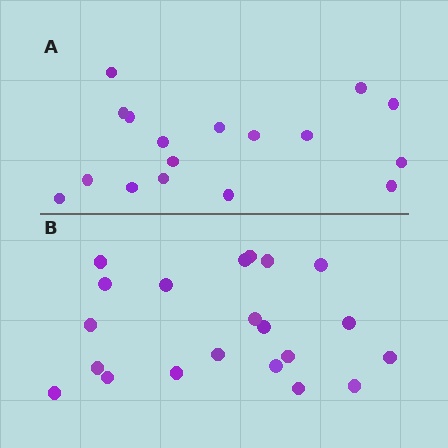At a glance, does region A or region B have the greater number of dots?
Region B (the bottom region) has more dots.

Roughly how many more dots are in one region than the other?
Region B has about 4 more dots than region A.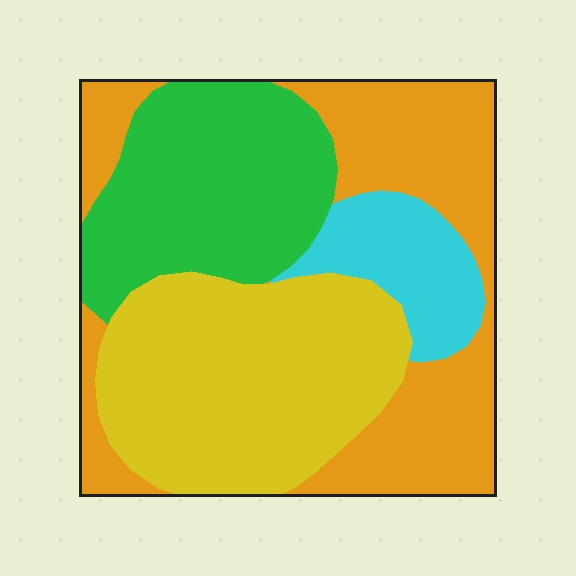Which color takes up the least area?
Cyan, at roughly 10%.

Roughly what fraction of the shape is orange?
Orange covers 32% of the shape.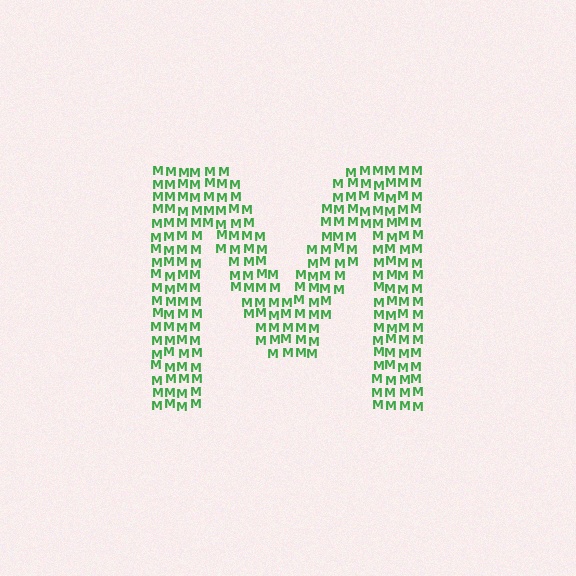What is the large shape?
The large shape is the letter M.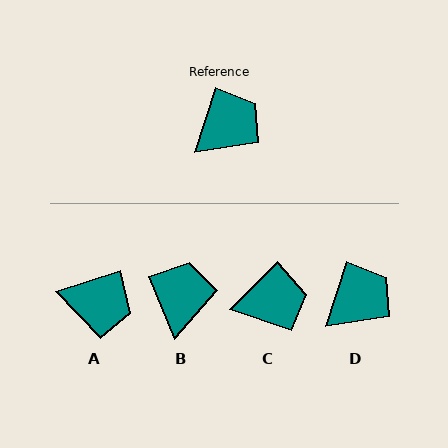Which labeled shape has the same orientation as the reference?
D.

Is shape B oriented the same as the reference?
No, it is off by about 41 degrees.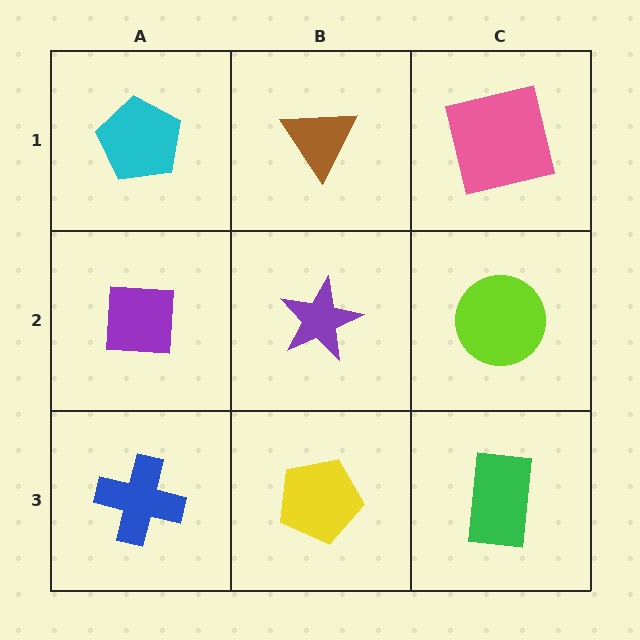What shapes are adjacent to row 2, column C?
A pink square (row 1, column C), a green rectangle (row 3, column C), a purple star (row 2, column B).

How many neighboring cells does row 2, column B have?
4.